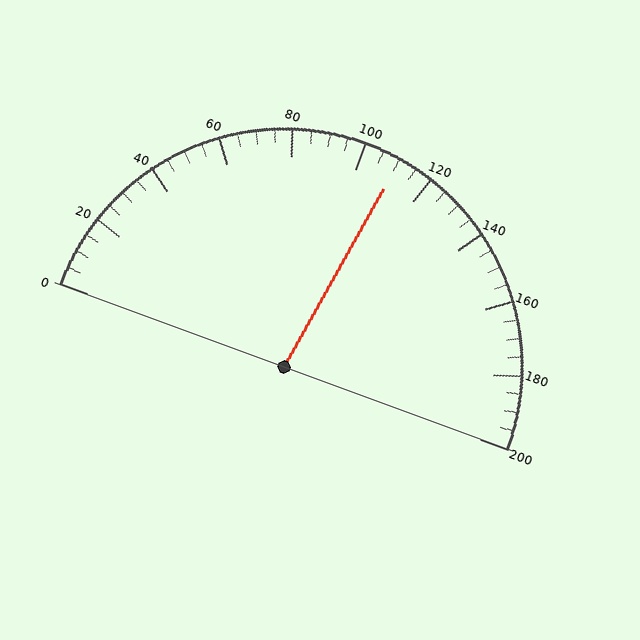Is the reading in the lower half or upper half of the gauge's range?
The reading is in the upper half of the range (0 to 200).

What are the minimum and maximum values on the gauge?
The gauge ranges from 0 to 200.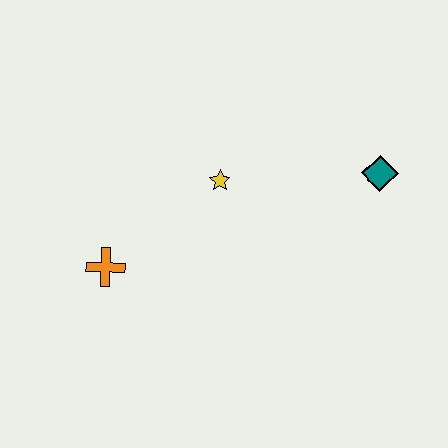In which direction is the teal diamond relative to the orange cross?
The teal diamond is to the right of the orange cross.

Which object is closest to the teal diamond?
The yellow star is closest to the teal diamond.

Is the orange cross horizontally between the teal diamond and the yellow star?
No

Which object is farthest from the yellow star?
The teal diamond is farthest from the yellow star.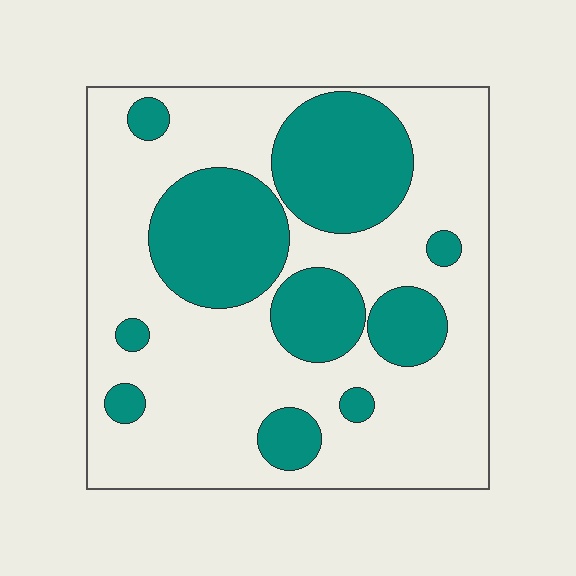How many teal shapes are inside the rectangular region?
10.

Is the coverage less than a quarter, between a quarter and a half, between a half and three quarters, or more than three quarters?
Between a quarter and a half.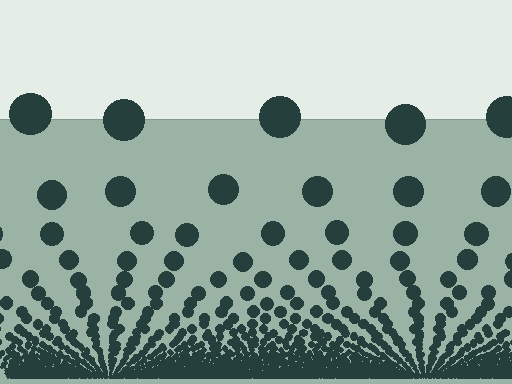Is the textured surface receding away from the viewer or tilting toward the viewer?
The surface appears to tilt toward the viewer. Texture elements get larger and sparser toward the top.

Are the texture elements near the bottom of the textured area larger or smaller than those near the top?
Smaller. The gradient is inverted — elements near the bottom are smaller and denser.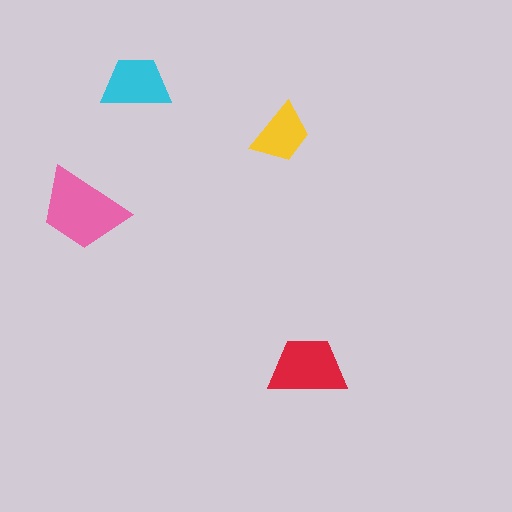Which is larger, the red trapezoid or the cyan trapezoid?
The red one.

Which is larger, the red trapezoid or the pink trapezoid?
The pink one.